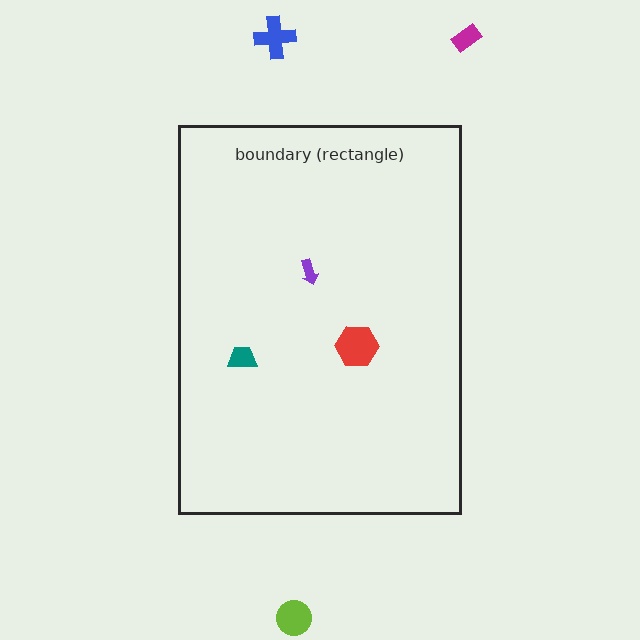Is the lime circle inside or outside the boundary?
Outside.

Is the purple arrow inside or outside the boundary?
Inside.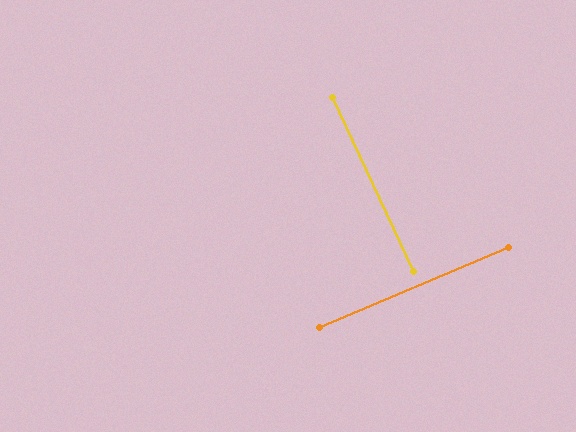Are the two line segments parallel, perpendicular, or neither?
Perpendicular — they meet at approximately 88°.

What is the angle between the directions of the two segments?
Approximately 88 degrees.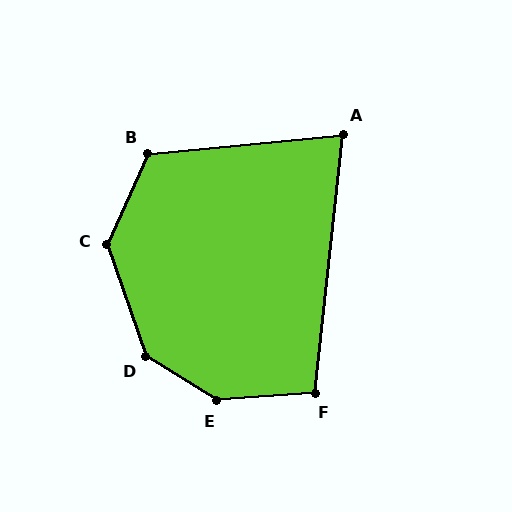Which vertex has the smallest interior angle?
A, at approximately 78 degrees.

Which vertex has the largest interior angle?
E, at approximately 144 degrees.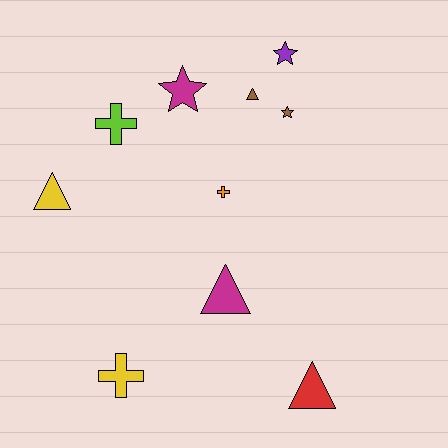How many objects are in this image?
There are 10 objects.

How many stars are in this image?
There are 3 stars.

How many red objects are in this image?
There is 1 red object.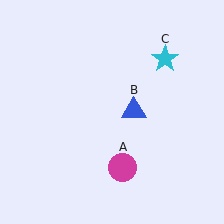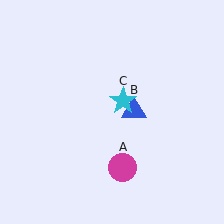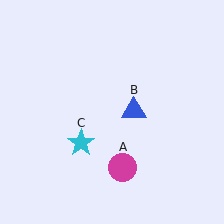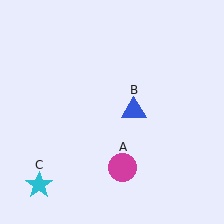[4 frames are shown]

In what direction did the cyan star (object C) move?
The cyan star (object C) moved down and to the left.